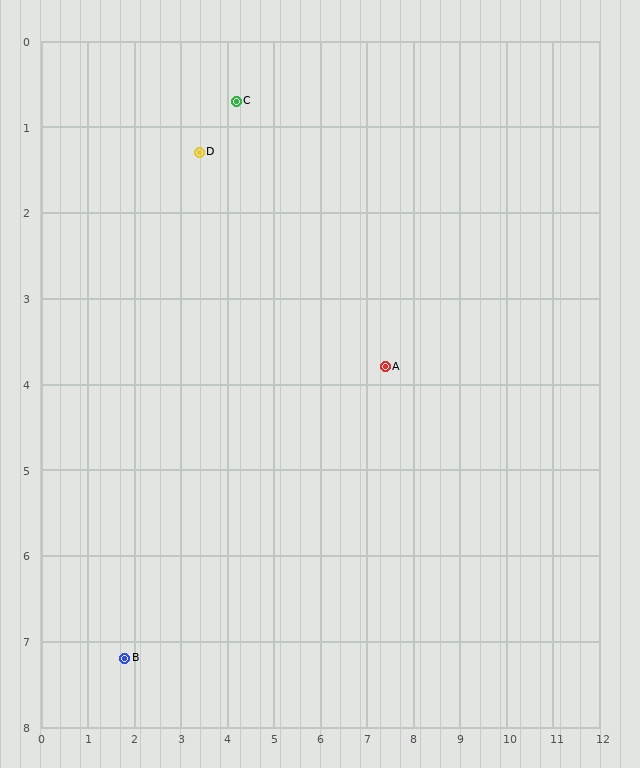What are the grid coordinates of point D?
Point D is at approximately (3.4, 1.3).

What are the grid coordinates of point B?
Point B is at approximately (1.8, 7.2).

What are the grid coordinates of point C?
Point C is at approximately (4.2, 0.7).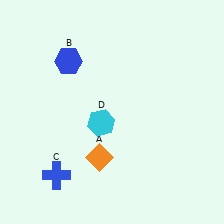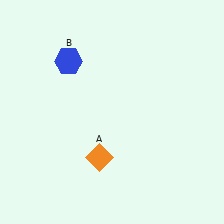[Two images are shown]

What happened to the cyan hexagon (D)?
The cyan hexagon (D) was removed in Image 2. It was in the bottom-left area of Image 1.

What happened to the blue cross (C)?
The blue cross (C) was removed in Image 2. It was in the bottom-left area of Image 1.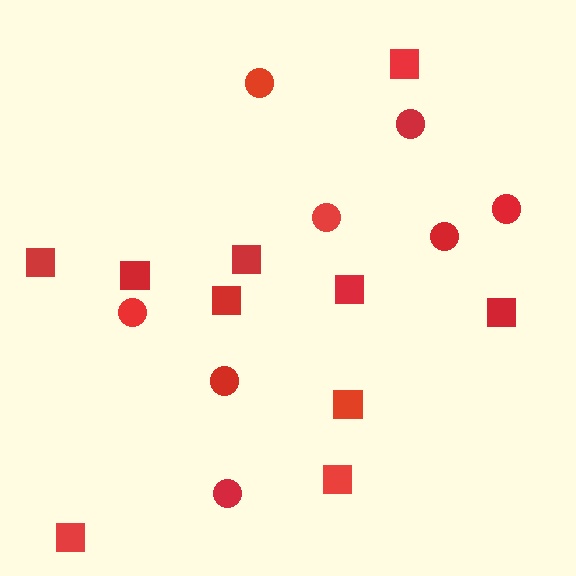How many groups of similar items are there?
There are 2 groups: one group of circles (8) and one group of squares (10).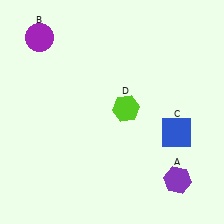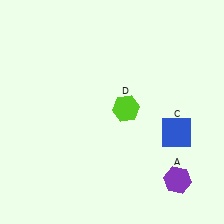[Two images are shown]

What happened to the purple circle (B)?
The purple circle (B) was removed in Image 2. It was in the top-left area of Image 1.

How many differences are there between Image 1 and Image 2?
There is 1 difference between the two images.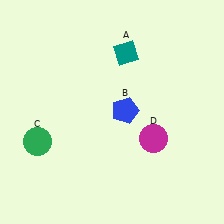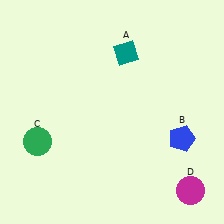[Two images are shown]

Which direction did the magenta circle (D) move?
The magenta circle (D) moved down.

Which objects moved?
The objects that moved are: the blue pentagon (B), the magenta circle (D).